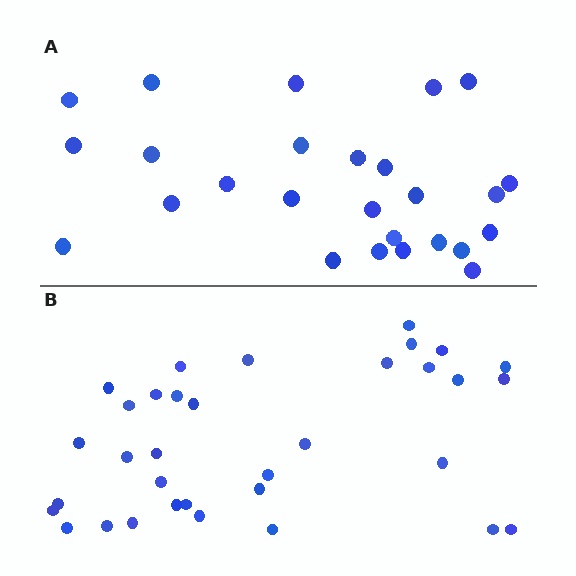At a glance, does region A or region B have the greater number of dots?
Region B (the bottom region) has more dots.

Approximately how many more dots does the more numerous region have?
Region B has roughly 8 or so more dots than region A.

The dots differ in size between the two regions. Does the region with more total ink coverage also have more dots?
No. Region A has more total ink coverage because its dots are larger, but region B actually contains more individual dots. Total area can be misleading — the number of items is what matters here.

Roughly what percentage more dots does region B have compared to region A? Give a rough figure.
About 30% more.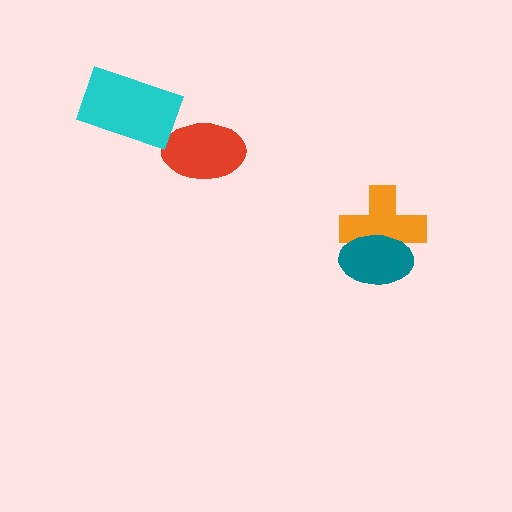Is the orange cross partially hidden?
Yes, it is partially covered by another shape.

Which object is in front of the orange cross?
The teal ellipse is in front of the orange cross.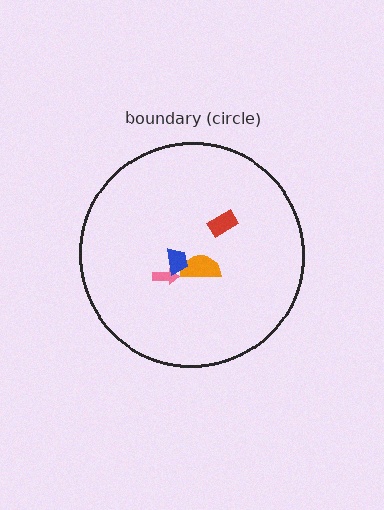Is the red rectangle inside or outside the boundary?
Inside.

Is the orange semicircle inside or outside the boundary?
Inside.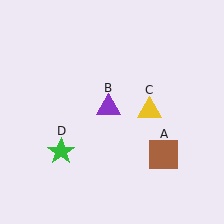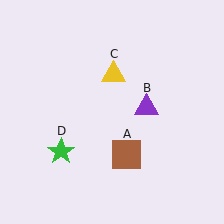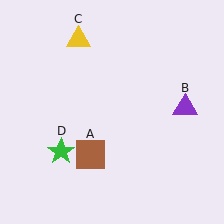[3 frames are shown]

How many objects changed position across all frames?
3 objects changed position: brown square (object A), purple triangle (object B), yellow triangle (object C).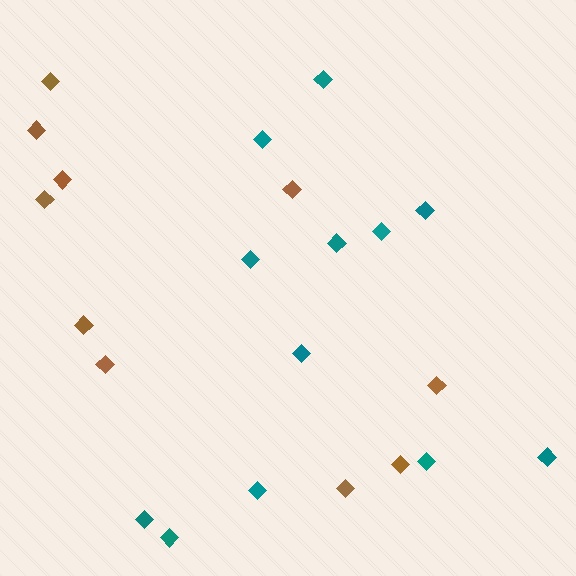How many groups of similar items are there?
There are 2 groups: one group of teal diamonds (12) and one group of brown diamonds (10).